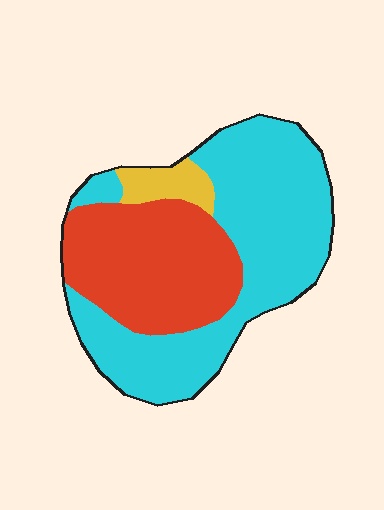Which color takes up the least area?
Yellow, at roughly 5%.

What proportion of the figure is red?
Red covers around 35% of the figure.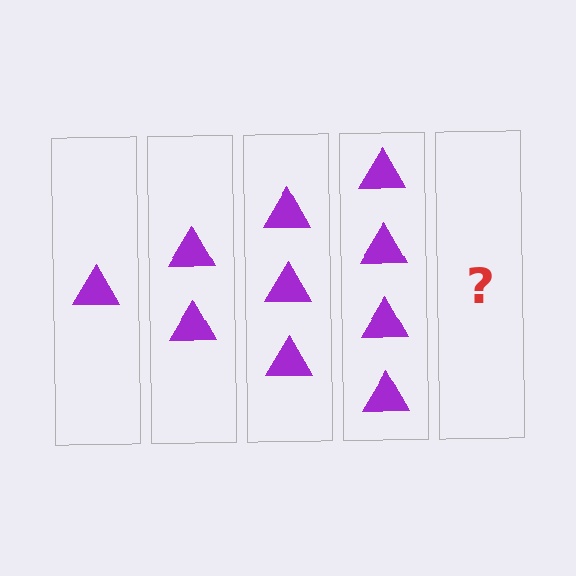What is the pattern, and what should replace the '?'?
The pattern is that each step adds one more triangle. The '?' should be 5 triangles.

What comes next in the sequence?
The next element should be 5 triangles.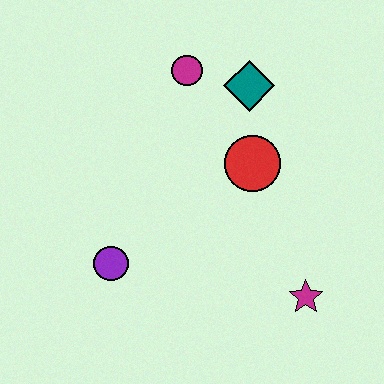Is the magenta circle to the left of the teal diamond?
Yes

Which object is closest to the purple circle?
The red circle is closest to the purple circle.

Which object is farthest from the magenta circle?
The magenta star is farthest from the magenta circle.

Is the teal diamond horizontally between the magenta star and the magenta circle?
Yes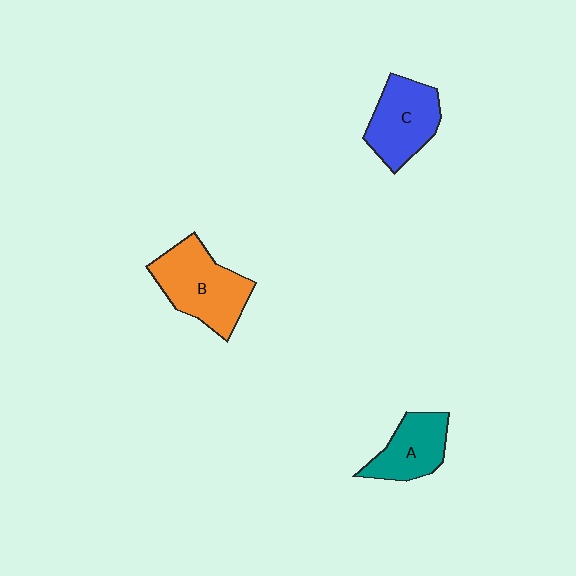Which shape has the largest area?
Shape B (orange).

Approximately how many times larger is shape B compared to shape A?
Approximately 1.5 times.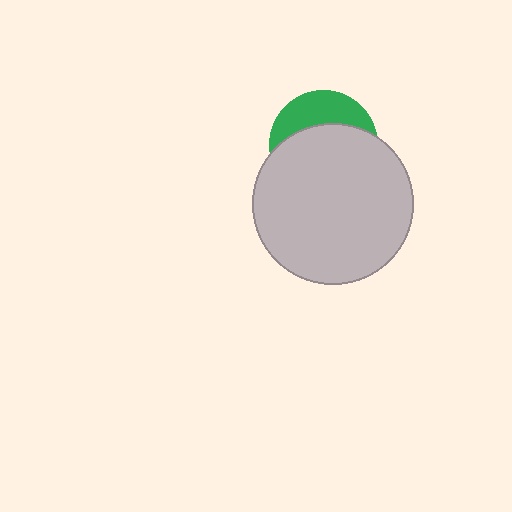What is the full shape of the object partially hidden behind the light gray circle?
The partially hidden object is a green circle.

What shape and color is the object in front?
The object in front is a light gray circle.